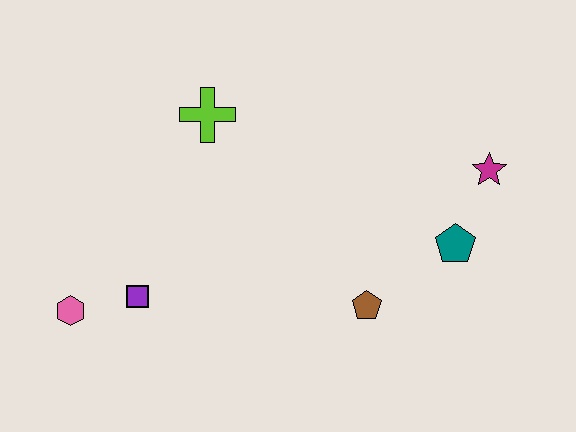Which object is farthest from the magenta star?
The pink hexagon is farthest from the magenta star.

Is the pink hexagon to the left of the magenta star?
Yes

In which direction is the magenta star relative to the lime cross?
The magenta star is to the right of the lime cross.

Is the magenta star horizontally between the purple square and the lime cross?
No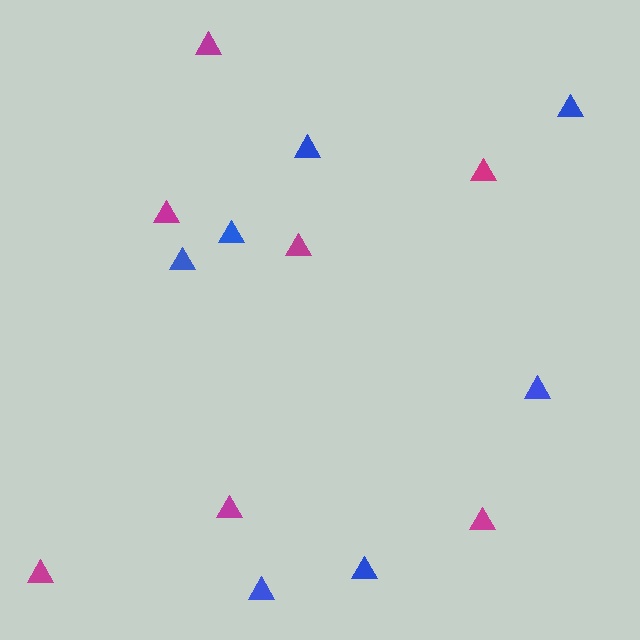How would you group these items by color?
There are 2 groups: one group of magenta triangles (7) and one group of blue triangles (7).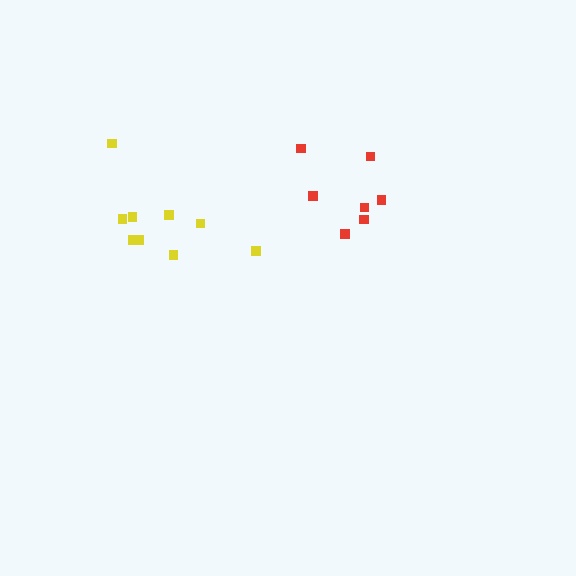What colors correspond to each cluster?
The clusters are colored: red, yellow.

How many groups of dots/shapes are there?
There are 2 groups.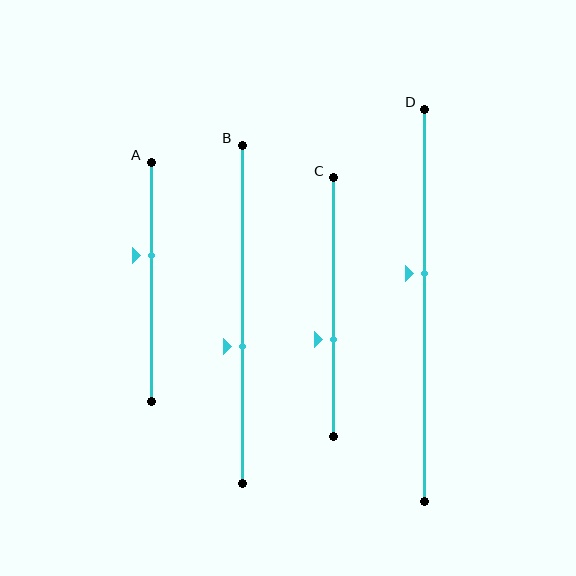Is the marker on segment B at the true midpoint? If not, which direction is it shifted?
No, the marker on segment B is shifted downward by about 10% of the segment length.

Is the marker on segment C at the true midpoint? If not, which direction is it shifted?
No, the marker on segment C is shifted downward by about 13% of the segment length.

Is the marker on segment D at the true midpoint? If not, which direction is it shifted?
No, the marker on segment D is shifted upward by about 8% of the segment length.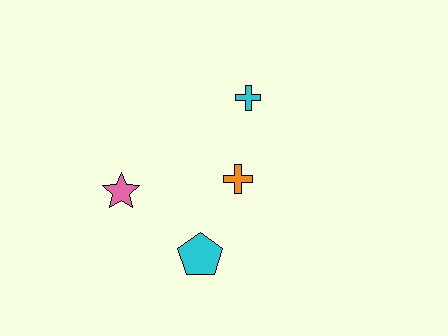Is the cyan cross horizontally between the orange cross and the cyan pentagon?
No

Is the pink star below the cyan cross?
Yes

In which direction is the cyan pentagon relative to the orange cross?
The cyan pentagon is below the orange cross.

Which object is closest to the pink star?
The cyan pentagon is closest to the pink star.